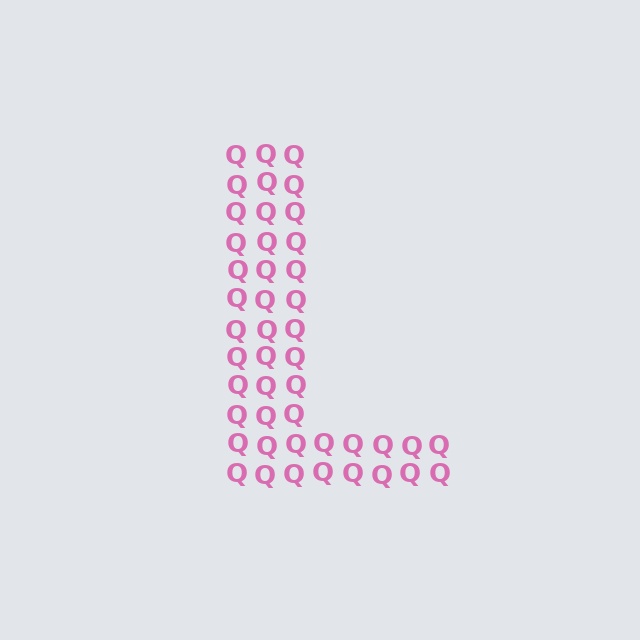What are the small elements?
The small elements are letter Q's.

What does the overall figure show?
The overall figure shows the letter L.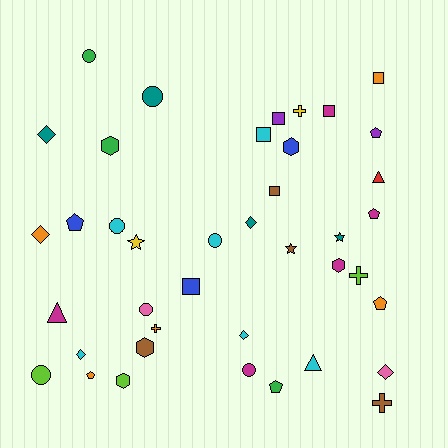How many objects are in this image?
There are 40 objects.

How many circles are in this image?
There are 7 circles.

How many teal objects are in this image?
There are 4 teal objects.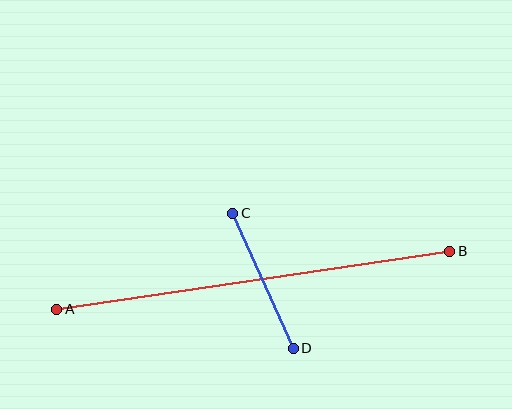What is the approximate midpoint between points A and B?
The midpoint is at approximately (253, 280) pixels.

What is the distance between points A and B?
The distance is approximately 398 pixels.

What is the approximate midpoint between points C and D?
The midpoint is at approximately (263, 281) pixels.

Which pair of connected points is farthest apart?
Points A and B are farthest apart.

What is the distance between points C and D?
The distance is approximately 148 pixels.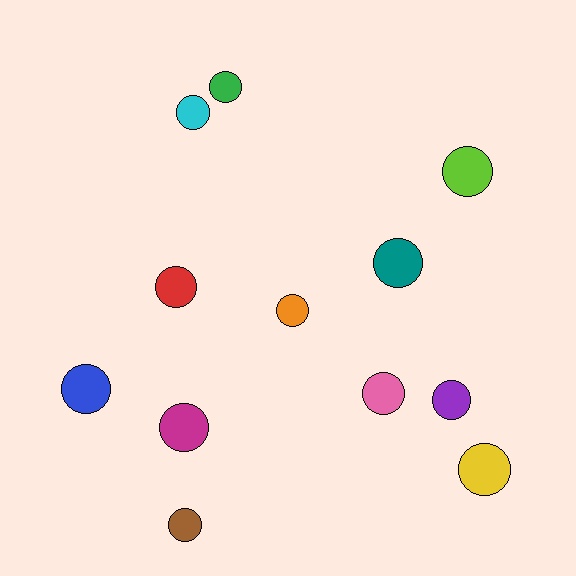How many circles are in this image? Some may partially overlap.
There are 12 circles.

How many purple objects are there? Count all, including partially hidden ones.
There is 1 purple object.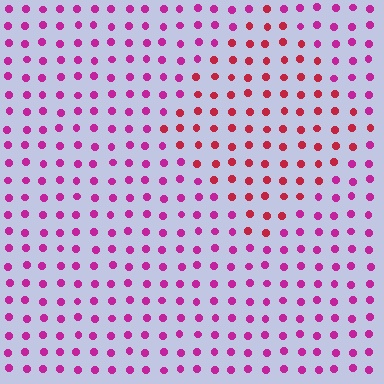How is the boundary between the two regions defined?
The boundary is defined purely by a slight shift in hue (about 35 degrees). Spacing, size, and orientation are identical on both sides.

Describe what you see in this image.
The image is filled with small magenta elements in a uniform arrangement. A diamond-shaped region is visible where the elements are tinted to a slightly different hue, forming a subtle color boundary.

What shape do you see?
I see a diamond.